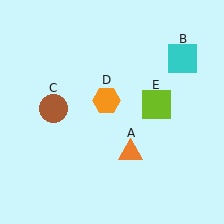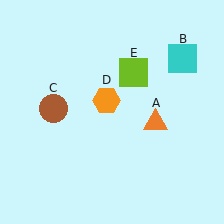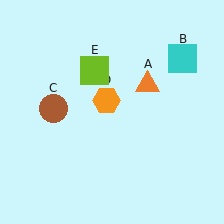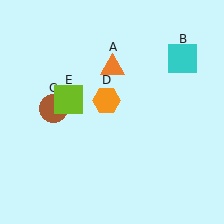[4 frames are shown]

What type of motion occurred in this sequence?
The orange triangle (object A), lime square (object E) rotated counterclockwise around the center of the scene.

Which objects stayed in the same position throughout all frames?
Cyan square (object B) and brown circle (object C) and orange hexagon (object D) remained stationary.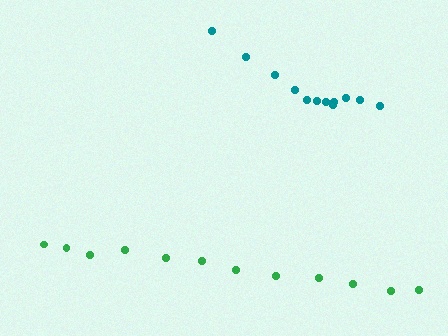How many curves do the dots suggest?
There are 2 distinct paths.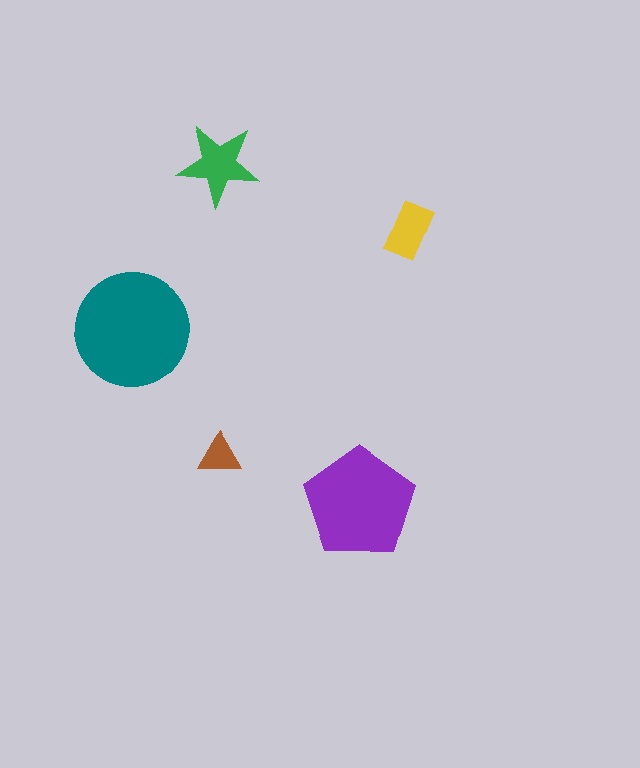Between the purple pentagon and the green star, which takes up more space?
The purple pentagon.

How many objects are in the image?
There are 5 objects in the image.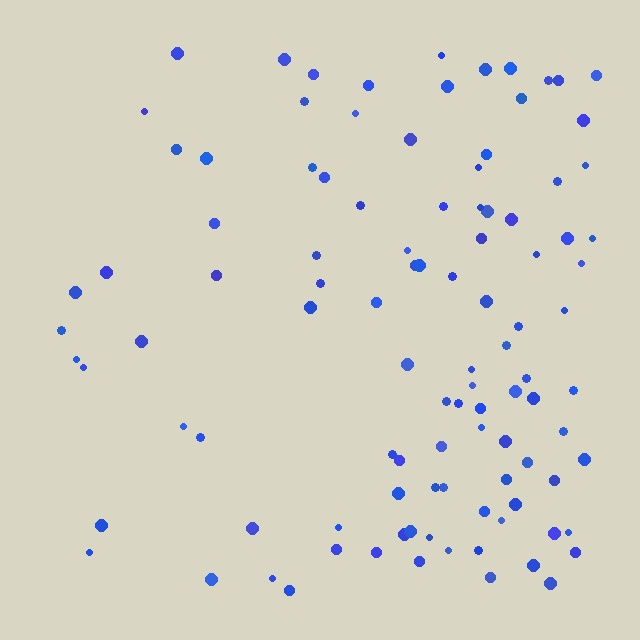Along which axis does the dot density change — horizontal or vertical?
Horizontal.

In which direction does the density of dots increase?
From left to right, with the right side densest.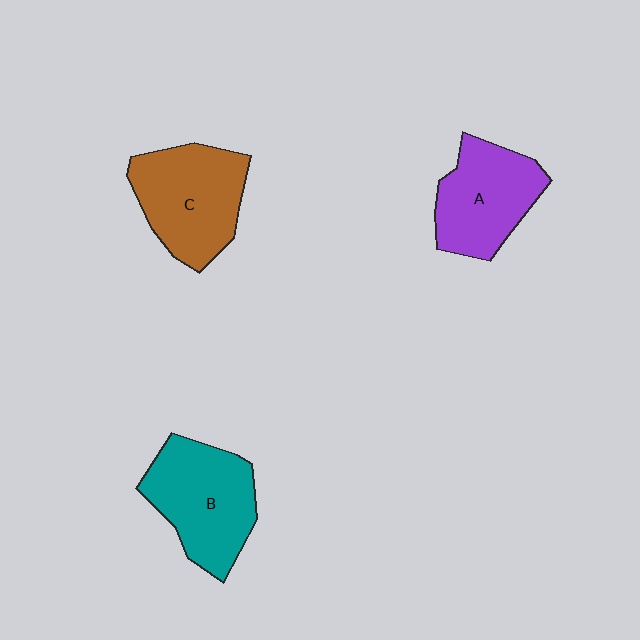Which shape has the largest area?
Shape B (teal).